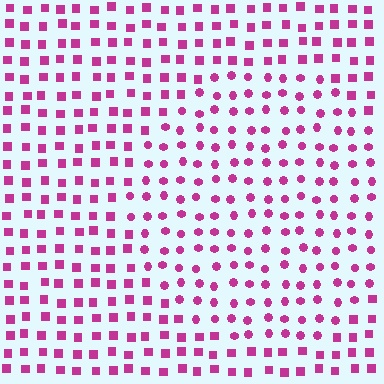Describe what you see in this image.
The image is filled with small magenta elements arranged in a uniform grid. A circle-shaped region contains circles, while the surrounding area contains squares. The boundary is defined purely by the change in element shape.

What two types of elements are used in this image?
The image uses circles inside the circle region and squares outside it.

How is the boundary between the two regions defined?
The boundary is defined by a change in element shape: circles inside vs. squares outside. All elements share the same color and spacing.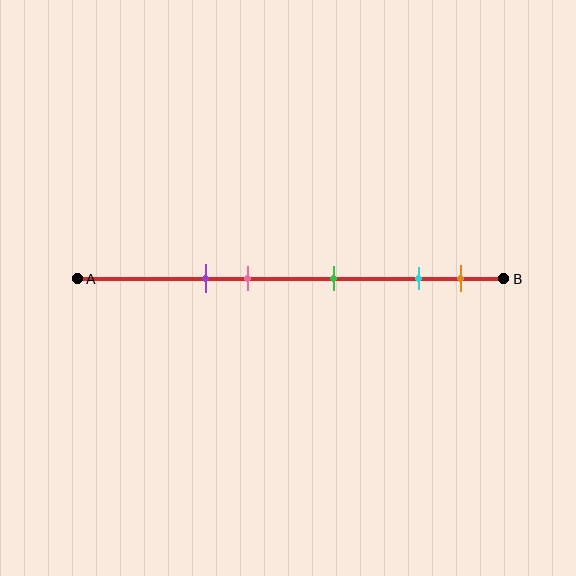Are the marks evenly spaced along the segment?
No, the marks are not evenly spaced.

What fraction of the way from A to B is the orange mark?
The orange mark is approximately 90% (0.9) of the way from A to B.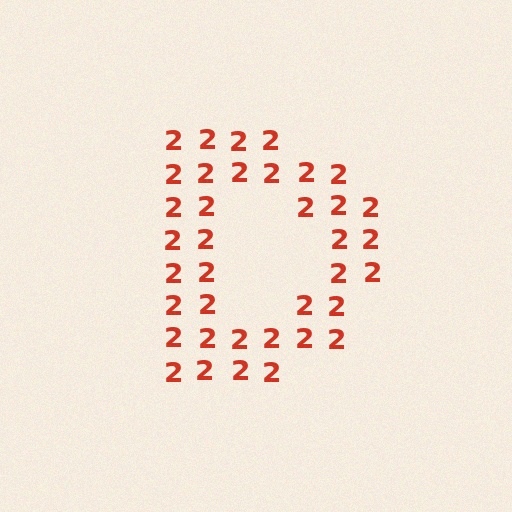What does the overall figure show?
The overall figure shows the letter D.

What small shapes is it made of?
It is made of small digit 2's.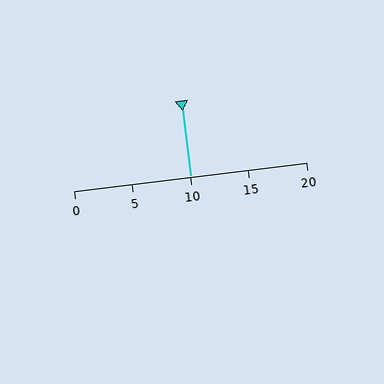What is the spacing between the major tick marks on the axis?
The major ticks are spaced 5 apart.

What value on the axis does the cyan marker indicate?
The marker indicates approximately 10.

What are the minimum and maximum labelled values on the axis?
The axis runs from 0 to 20.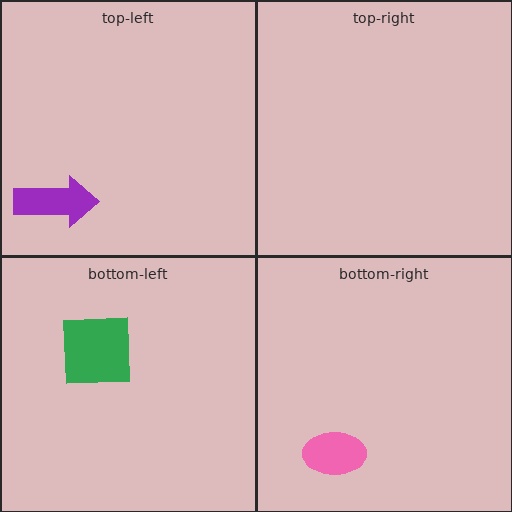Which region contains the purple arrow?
The top-left region.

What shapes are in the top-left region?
The purple arrow.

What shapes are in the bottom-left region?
The green square.